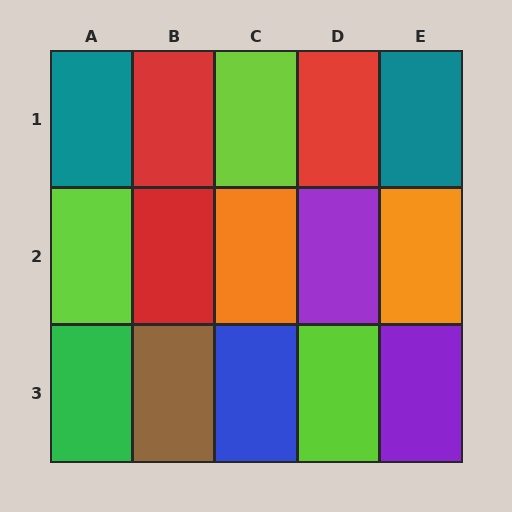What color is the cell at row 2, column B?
Red.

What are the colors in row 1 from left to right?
Teal, red, lime, red, teal.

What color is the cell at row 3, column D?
Lime.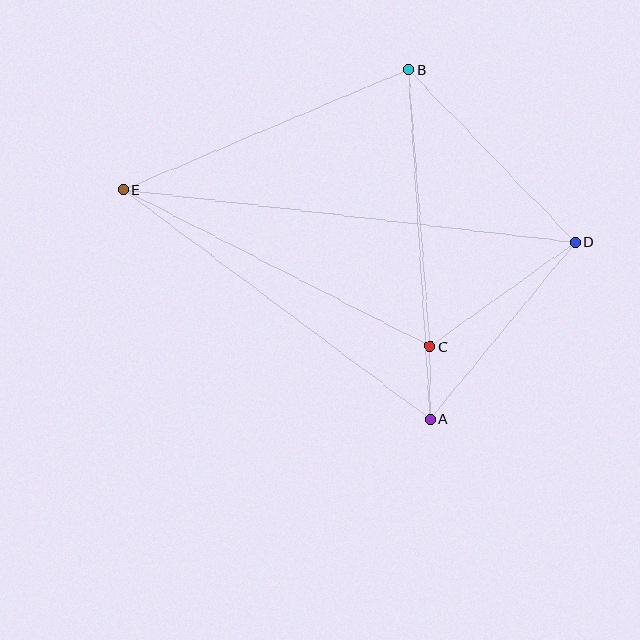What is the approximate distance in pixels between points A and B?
The distance between A and B is approximately 349 pixels.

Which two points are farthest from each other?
Points D and E are farthest from each other.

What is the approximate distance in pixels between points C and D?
The distance between C and D is approximately 178 pixels.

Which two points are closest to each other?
Points A and C are closest to each other.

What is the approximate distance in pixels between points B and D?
The distance between B and D is approximately 240 pixels.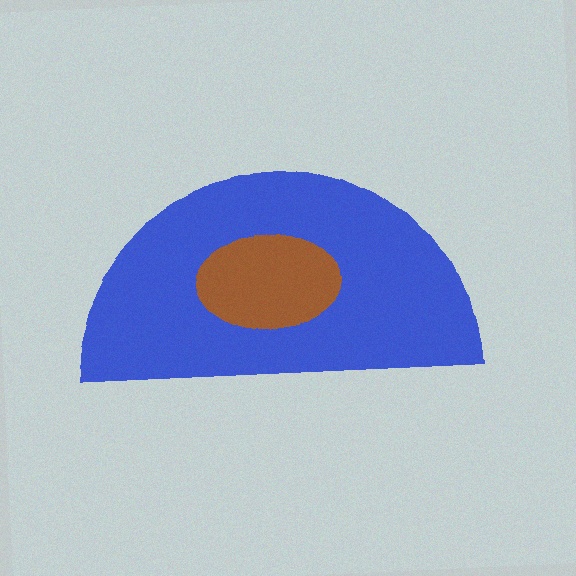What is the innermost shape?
The brown ellipse.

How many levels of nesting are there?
2.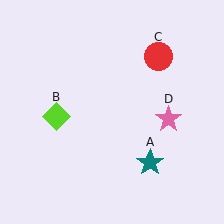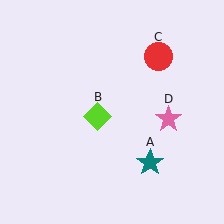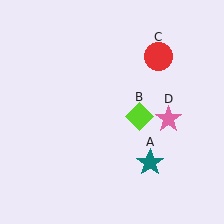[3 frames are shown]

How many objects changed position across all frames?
1 object changed position: lime diamond (object B).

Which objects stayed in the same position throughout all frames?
Teal star (object A) and red circle (object C) and pink star (object D) remained stationary.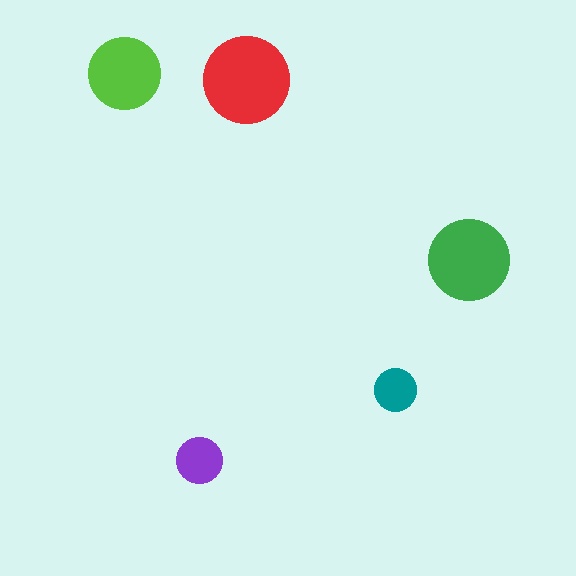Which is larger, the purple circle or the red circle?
The red one.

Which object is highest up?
The lime circle is topmost.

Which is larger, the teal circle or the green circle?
The green one.